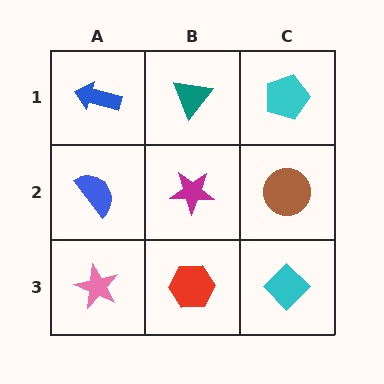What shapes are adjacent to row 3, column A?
A blue semicircle (row 2, column A), a red hexagon (row 3, column B).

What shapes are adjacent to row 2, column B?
A teal triangle (row 1, column B), a red hexagon (row 3, column B), a blue semicircle (row 2, column A), a brown circle (row 2, column C).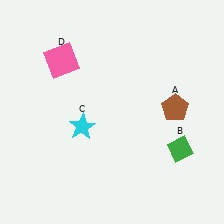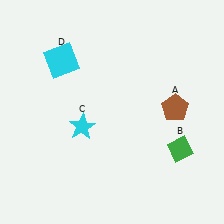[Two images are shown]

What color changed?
The square (D) changed from pink in Image 1 to cyan in Image 2.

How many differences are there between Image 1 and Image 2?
There is 1 difference between the two images.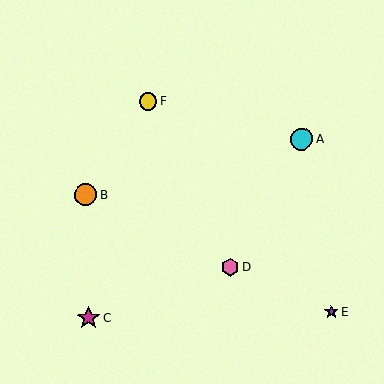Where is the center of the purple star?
The center of the purple star is at (331, 312).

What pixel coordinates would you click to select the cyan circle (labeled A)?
Click at (302, 139) to select the cyan circle A.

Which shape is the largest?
The magenta star (labeled C) is the largest.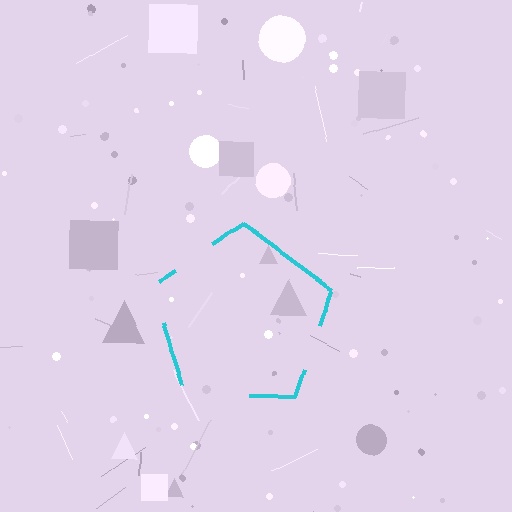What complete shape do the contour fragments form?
The contour fragments form a pentagon.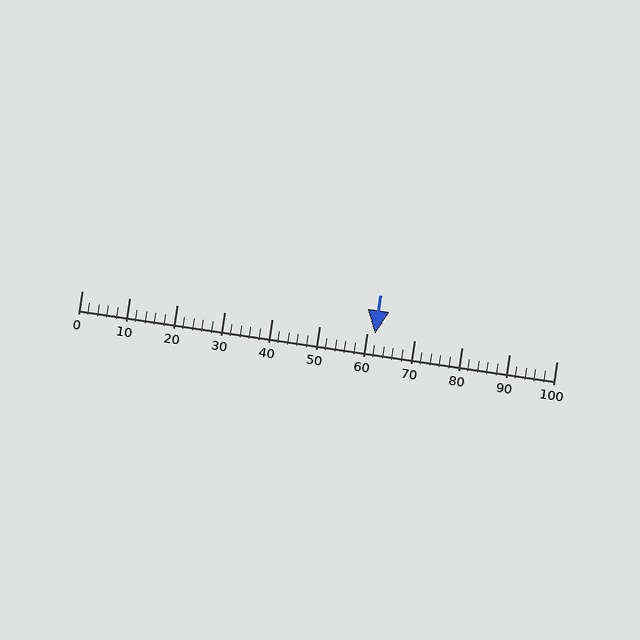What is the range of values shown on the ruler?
The ruler shows values from 0 to 100.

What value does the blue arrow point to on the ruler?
The blue arrow points to approximately 62.